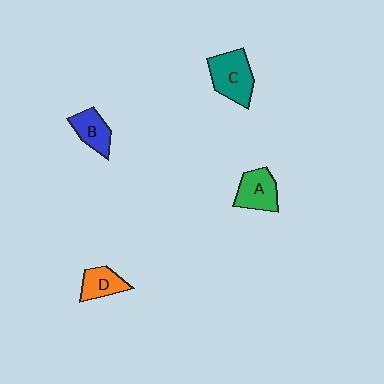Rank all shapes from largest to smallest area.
From largest to smallest: C (teal), A (green), B (blue), D (orange).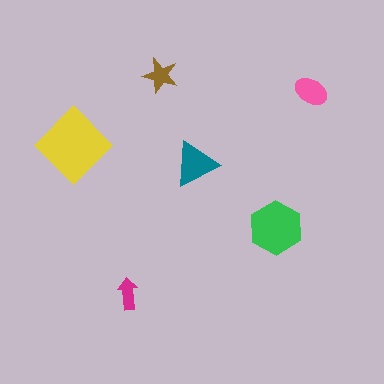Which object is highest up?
The brown star is topmost.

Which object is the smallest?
The magenta arrow.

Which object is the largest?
The yellow diamond.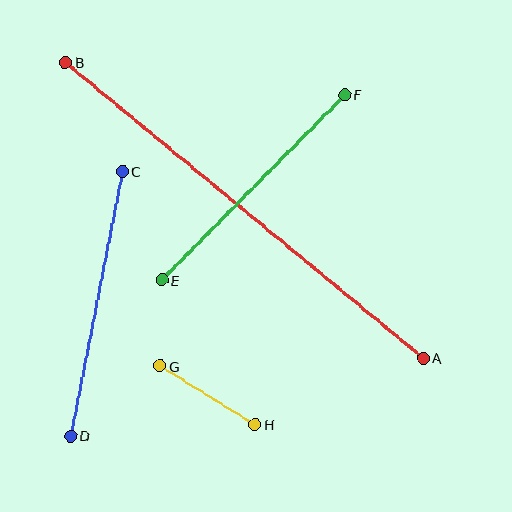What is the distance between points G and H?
The distance is approximately 112 pixels.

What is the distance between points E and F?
The distance is approximately 260 pixels.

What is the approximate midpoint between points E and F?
The midpoint is at approximately (253, 187) pixels.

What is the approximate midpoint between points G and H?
The midpoint is at approximately (208, 395) pixels.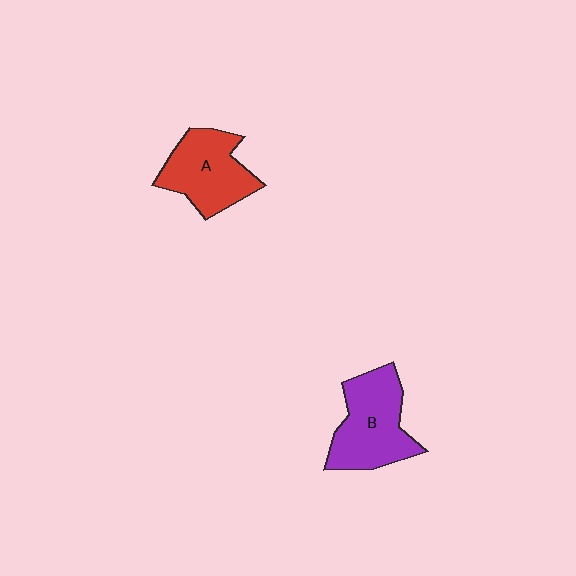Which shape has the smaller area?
Shape A (red).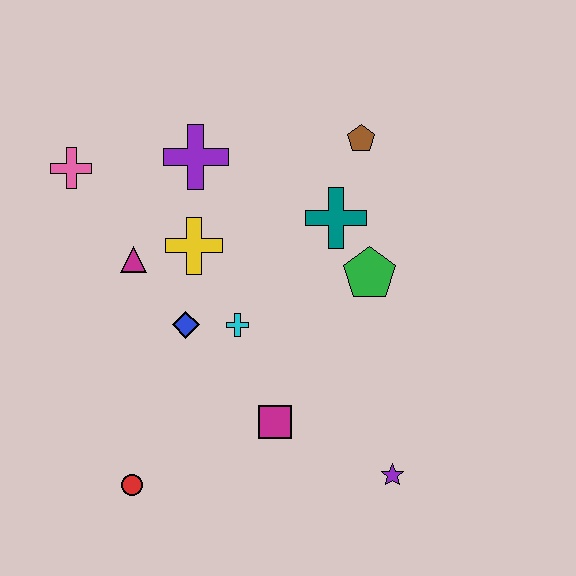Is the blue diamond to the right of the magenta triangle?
Yes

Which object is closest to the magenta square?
The cyan cross is closest to the magenta square.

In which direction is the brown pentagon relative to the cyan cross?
The brown pentagon is above the cyan cross.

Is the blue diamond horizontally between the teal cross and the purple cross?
No